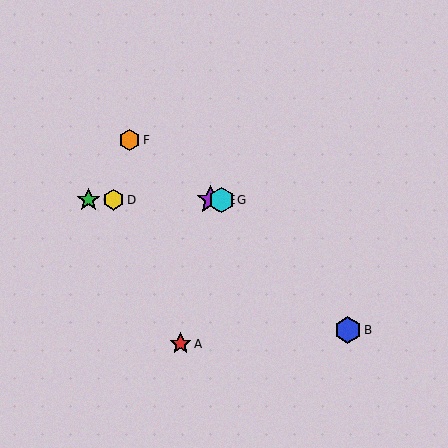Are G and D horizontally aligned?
Yes, both are at y≈200.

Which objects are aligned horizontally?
Objects C, D, E, G are aligned horizontally.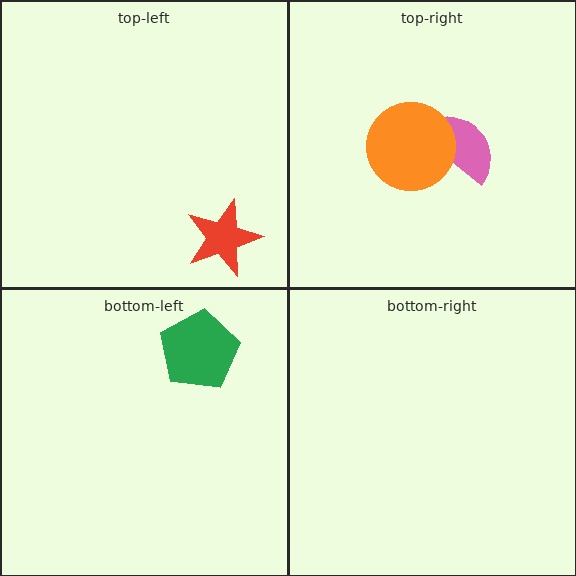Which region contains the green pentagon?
The bottom-left region.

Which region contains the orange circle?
The top-right region.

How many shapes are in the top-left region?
1.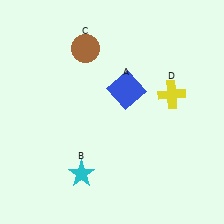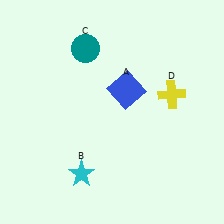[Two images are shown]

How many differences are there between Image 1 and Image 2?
There is 1 difference between the two images.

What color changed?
The circle (C) changed from brown in Image 1 to teal in Image 2.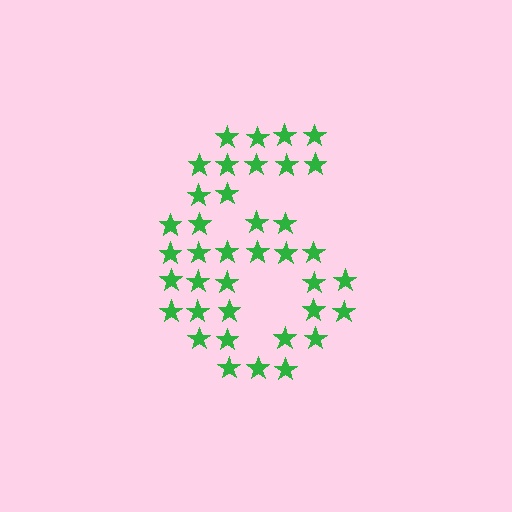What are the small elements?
The small elements are stars.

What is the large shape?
The large shape is the digit 6.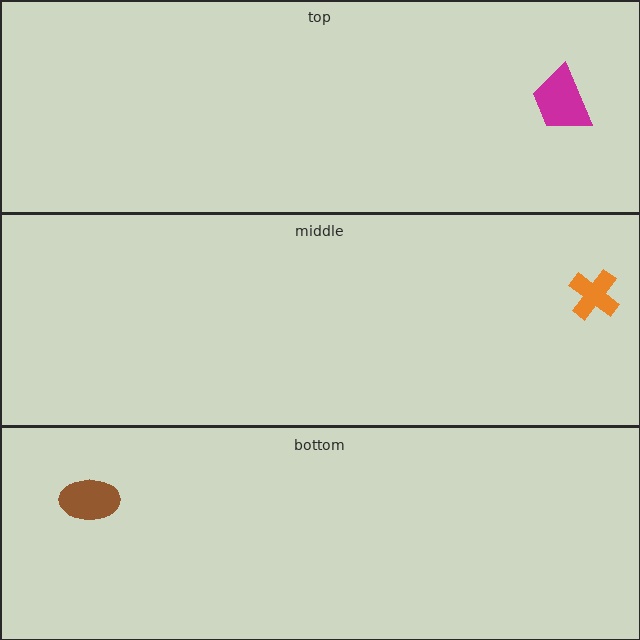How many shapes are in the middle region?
1.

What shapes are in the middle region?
The orange cross.